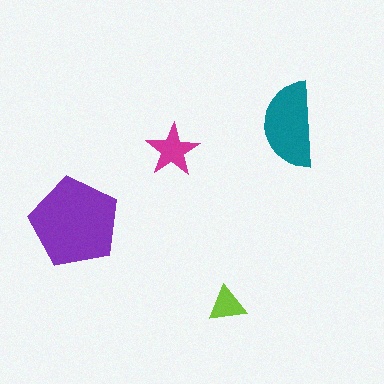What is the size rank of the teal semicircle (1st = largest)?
2nd.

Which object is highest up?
The teal semicircle is topmost.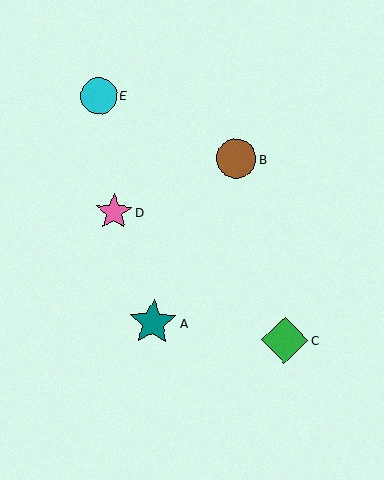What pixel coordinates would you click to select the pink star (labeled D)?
Click at (114, 212) to select the pink star D.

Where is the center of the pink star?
The center of the pink star is at (114, 212).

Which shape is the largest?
The teal star (labeled A) is the largest.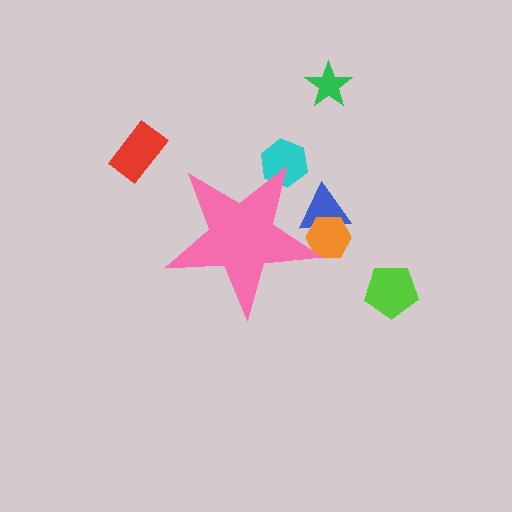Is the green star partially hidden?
No, the green star is fully visible.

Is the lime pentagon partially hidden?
No, the lime pentagon is fully visible.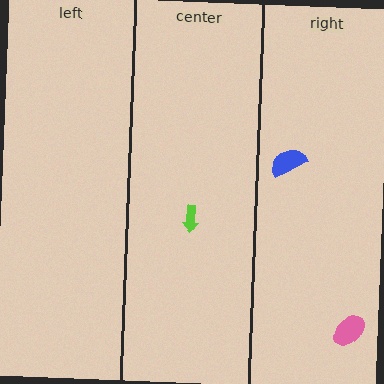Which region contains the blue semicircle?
The right region.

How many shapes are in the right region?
2.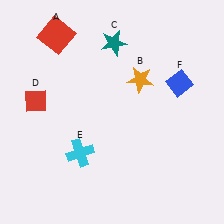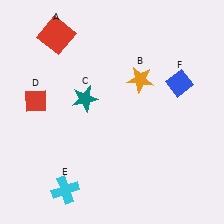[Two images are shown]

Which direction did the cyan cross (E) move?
The cyan cross (E) moved down.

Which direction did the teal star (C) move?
The teal star (C) moved down.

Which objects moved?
The objects that moved are: the teal star (C), the cyan cross (E).